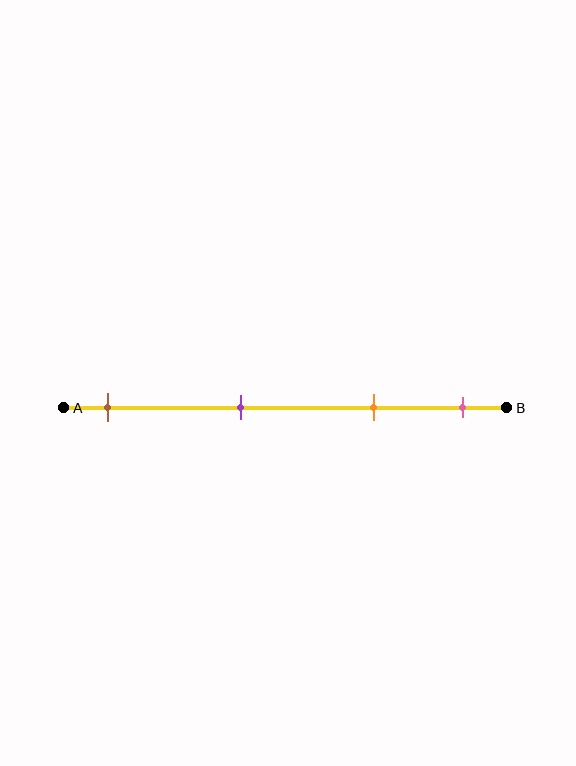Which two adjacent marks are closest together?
The orange and pink marks are the closest adjacent pair.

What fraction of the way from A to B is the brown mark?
The brown mark is approximately 10% (0.1) of the way from A to B.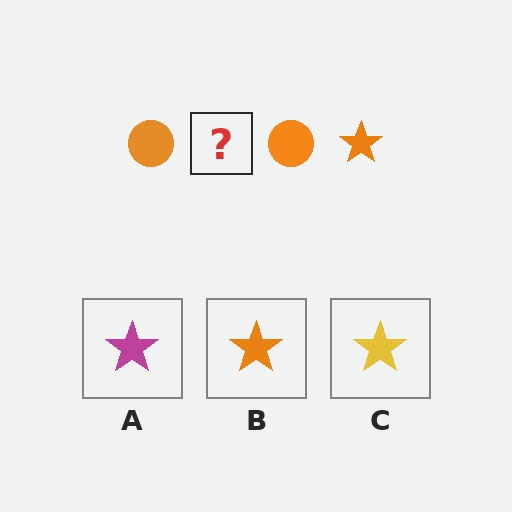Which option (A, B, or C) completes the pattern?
B.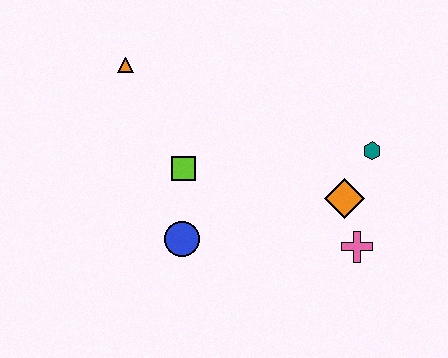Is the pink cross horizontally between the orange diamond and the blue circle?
No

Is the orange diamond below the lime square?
Yes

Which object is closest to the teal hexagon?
The orange diamond is closest to the teal hexagon.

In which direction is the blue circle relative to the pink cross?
The blue circle is to the left of the pink cross.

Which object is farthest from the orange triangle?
The pink cross is farthest from the orange triangle.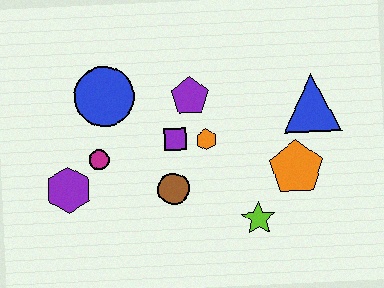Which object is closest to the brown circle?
The purple square is closest to the brown circle.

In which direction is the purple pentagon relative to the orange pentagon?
The purple pentagon is to the left of the orange pentagon.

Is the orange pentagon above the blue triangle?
No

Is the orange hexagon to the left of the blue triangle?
Yes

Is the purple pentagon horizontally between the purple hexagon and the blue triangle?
Yes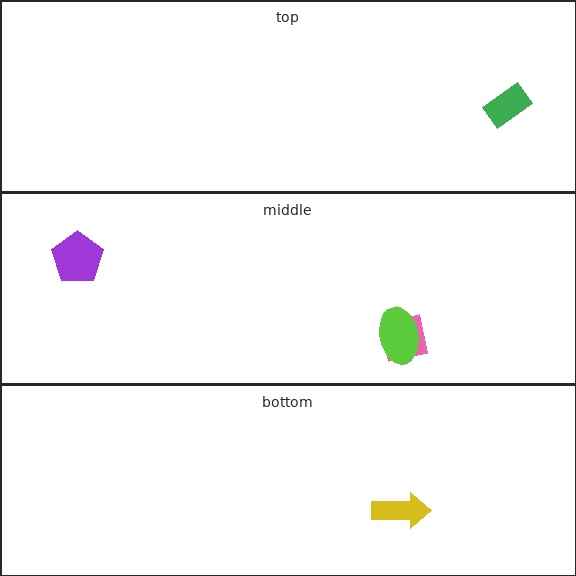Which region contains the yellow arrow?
The bottom region.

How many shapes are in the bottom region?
1.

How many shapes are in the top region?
1.